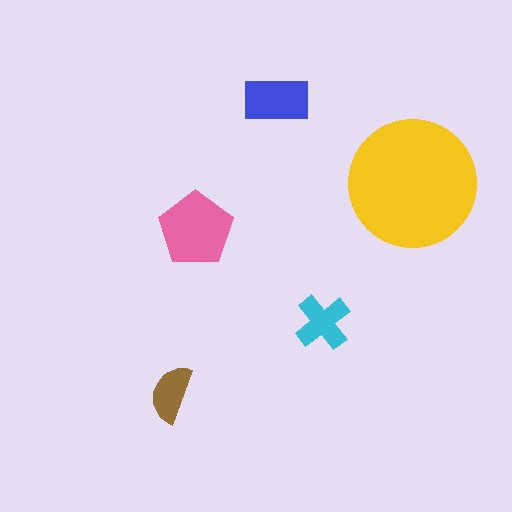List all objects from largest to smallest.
The yellow circle, the pink pentagon, the blue rectangle, the cyan cross, the brown semicircle.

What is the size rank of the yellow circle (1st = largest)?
1st.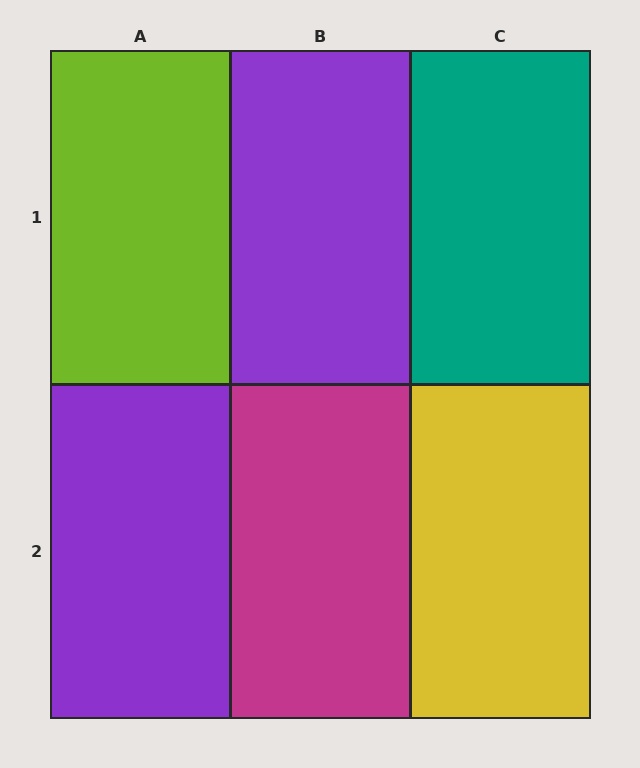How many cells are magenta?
1 cell is magenta.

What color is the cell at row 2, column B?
Magenta.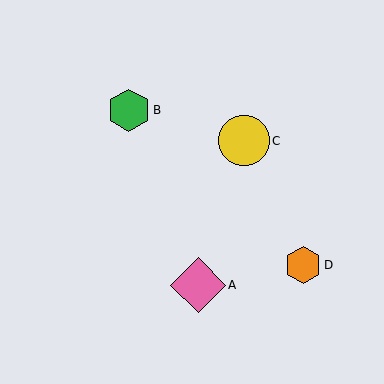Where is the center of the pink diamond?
The center of the pink diamond is at (198, 285).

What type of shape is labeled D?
Shape D is an orange hexagon.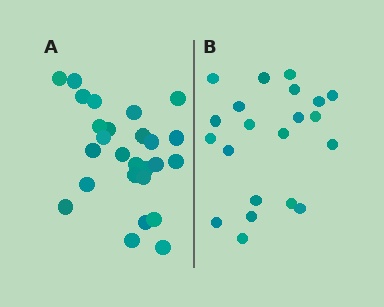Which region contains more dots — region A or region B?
Region A (the left region) has more dots.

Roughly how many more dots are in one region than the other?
Region A has about 5 more dots than region B.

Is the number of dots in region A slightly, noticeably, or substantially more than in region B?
Region A has only slightly more — the two regions are fairly close. The ratio is roughly 1.2 to 1.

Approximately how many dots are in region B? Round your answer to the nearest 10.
About 20 dots. (The exact count is 21, which rounds to 20.)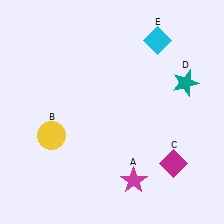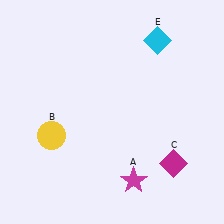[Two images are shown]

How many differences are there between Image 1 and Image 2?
There is 1 difference between the two images.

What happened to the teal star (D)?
The teal star (D) was removed in Image 2. It was in the top-right area of Image 1.